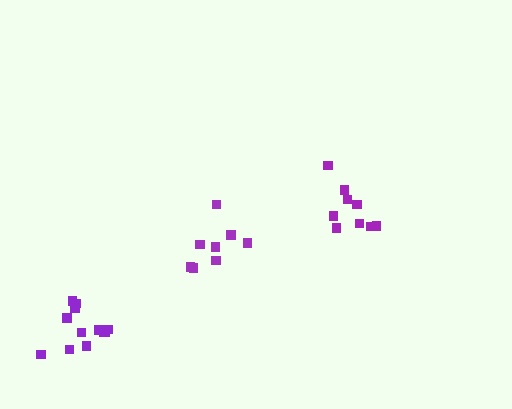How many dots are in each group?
Group 1: 8 dots, Group 2: 9 dots, Group 3: 12 dots (29 total).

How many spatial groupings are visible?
There are 3 spatial groupings.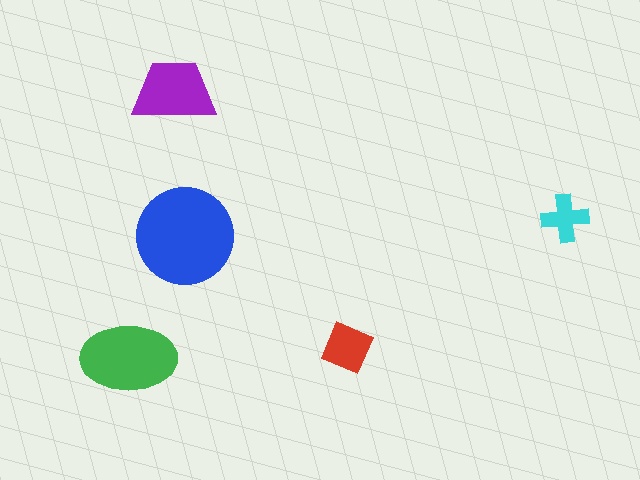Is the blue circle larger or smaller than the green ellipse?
Larger.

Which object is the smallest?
The cyan cross.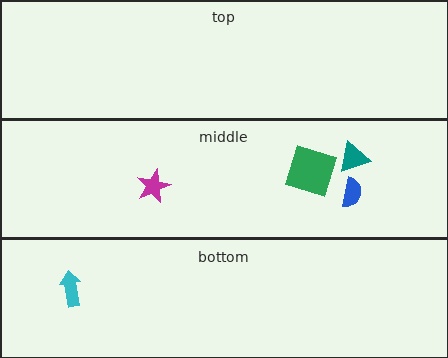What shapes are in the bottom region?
The cyan arrow.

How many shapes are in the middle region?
4.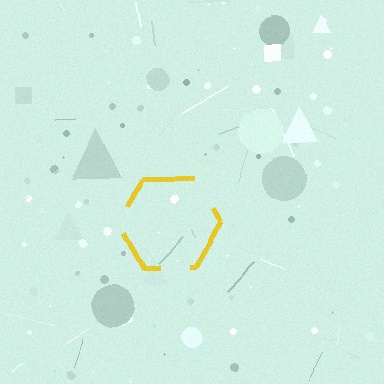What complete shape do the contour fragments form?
The contour fragments form a hexagon.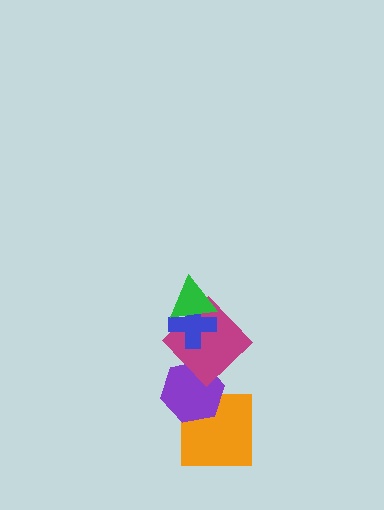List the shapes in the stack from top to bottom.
From top to bottom: the green triangle, the blue cross, the magenta diamond, the purple hexagon, the orange square.